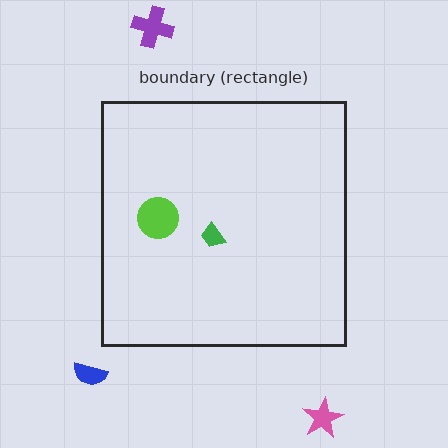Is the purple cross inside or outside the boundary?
Outside.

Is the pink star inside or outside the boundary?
Outside.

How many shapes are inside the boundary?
2 inside, 3 outside.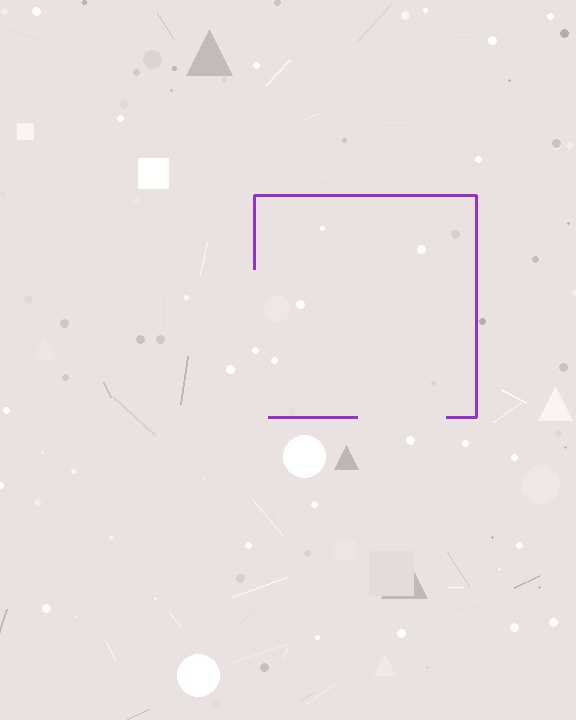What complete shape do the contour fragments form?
The contour fragments form a square.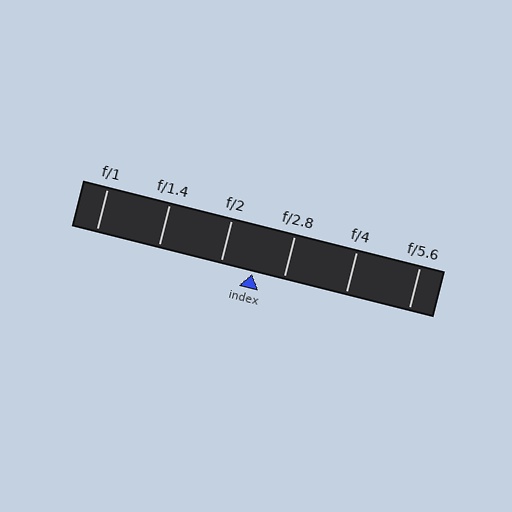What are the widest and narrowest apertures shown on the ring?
The widest aperture shown is f/1 and the narrowest is f/5.6.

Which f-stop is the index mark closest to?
The index mark is closest to f/2.8.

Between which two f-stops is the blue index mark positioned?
The index mark is between f/2 and f/2.8.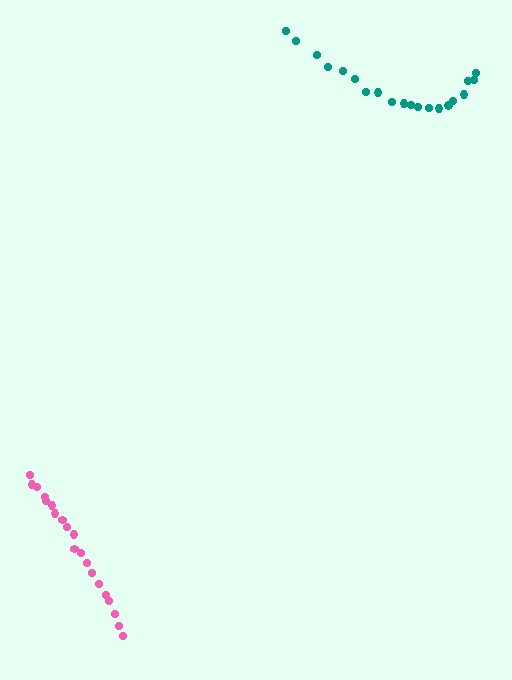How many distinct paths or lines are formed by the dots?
There are 2 distinct paths.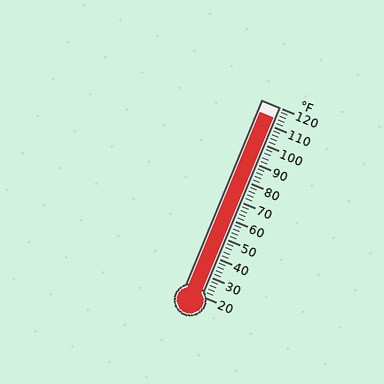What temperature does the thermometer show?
The thermometer shows approximately 114°F.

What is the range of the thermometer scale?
The thermometer scale ranges from 20°F to 120°F.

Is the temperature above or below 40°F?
The temperature is above 40°F.